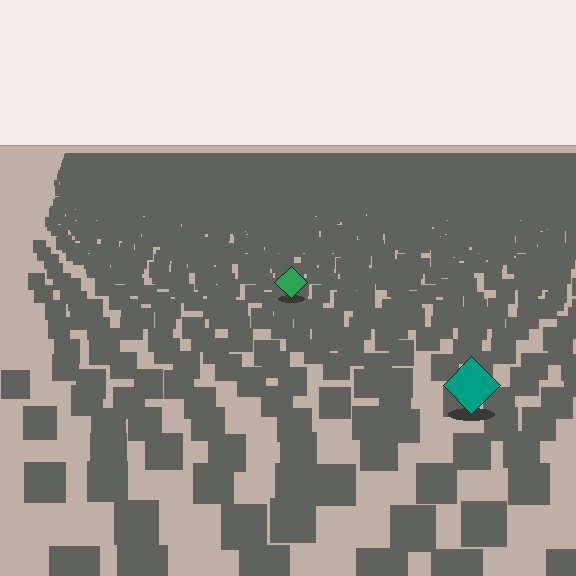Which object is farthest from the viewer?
The green diamond is farthest from the viewer. It appears smaller and the ground texture around it is denser.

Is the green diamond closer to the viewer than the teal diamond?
No. The teal diamond is closer — you can tell from the texture gradient: the ground texture is coarser near it.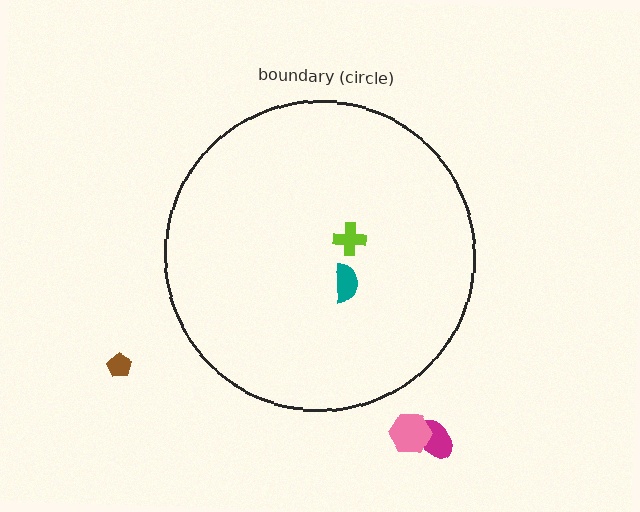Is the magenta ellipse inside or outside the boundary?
Outside.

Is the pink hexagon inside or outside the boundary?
Outside.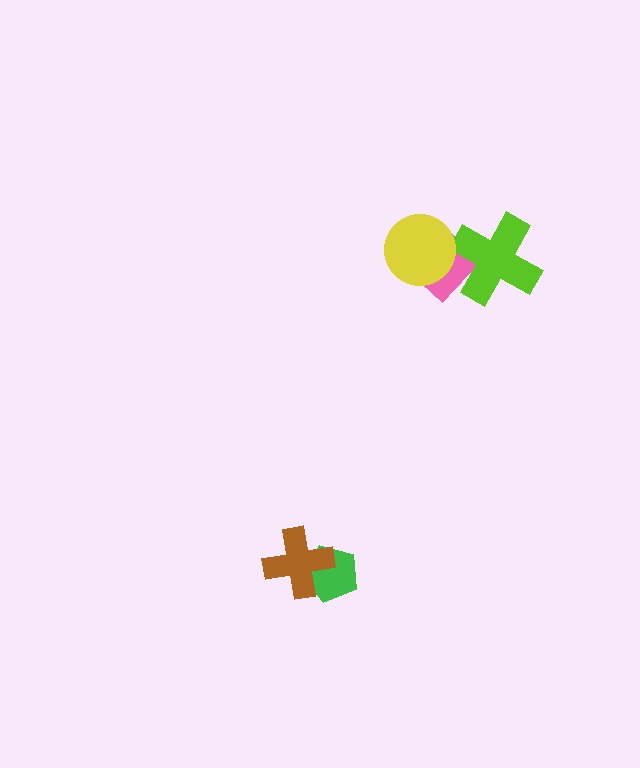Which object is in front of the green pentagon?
The brown cross is in front of the green pentagon.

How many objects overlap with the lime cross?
1 object overlaps with the lime cross.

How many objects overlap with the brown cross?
1 object overlaps with the brown cross.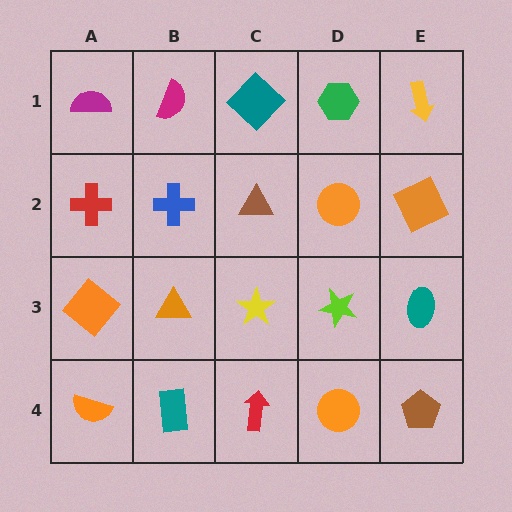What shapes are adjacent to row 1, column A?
A red cross (row 2, column A), a magenta semicircle (row 1, column B).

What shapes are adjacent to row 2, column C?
A teal diamond (row 1, column C), a yellow star (row 3, column C), a blue cross (row 2, column B), an orange circle (row 2, column D).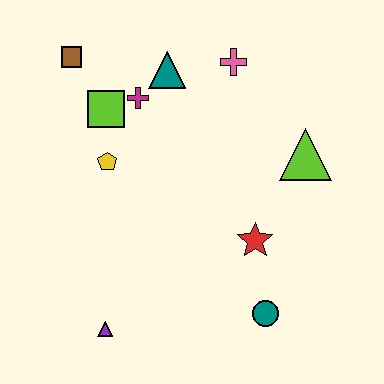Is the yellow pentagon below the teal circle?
No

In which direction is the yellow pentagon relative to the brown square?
The yellow pentagon is below the brown square.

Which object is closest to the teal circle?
The red star is closest to the teal circle.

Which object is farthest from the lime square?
The teal circle is farthest from the lime square.